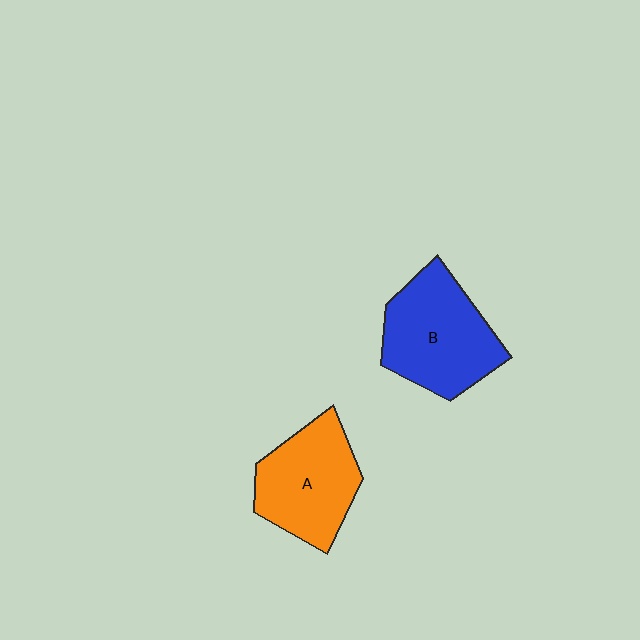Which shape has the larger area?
Shape B (blue).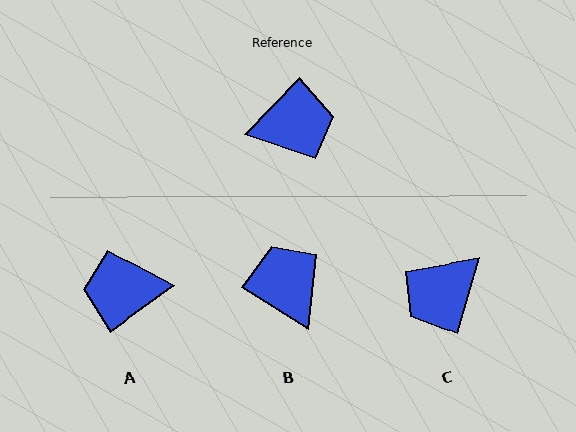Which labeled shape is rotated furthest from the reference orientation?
A, about 170 degrees away.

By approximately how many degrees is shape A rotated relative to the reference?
Approximately 170 degrees counter-clockwise.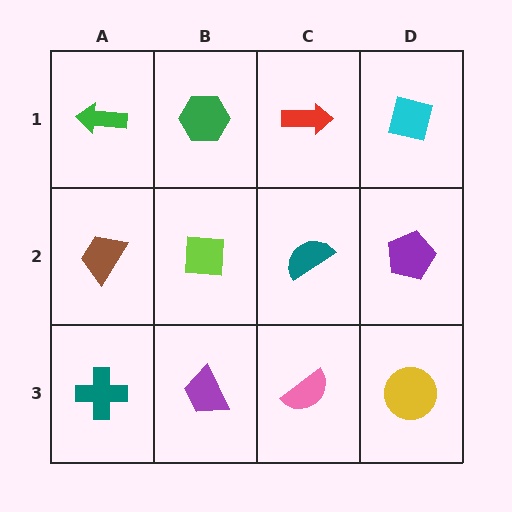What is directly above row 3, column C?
A teal semicircle.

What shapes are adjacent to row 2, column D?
A cyan square (row 1, column D), a yellow circle (row 3, column D), a teal semicircle (row 2, column C).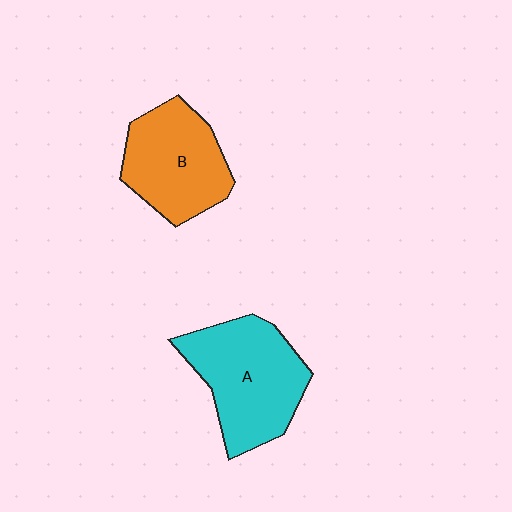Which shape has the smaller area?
Shape B (orange).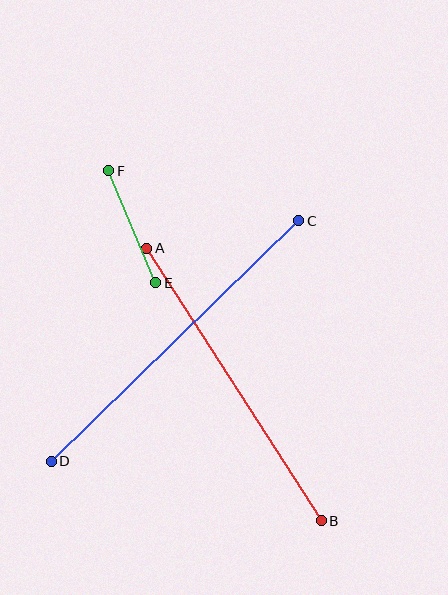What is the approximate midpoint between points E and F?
The midpoint is at approximately (132, 227) pixels.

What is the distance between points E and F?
The distance is approximately 122 pixels.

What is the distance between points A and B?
The distance is approximately 324 pixels.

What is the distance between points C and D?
The distance is approximately 345 pixels.